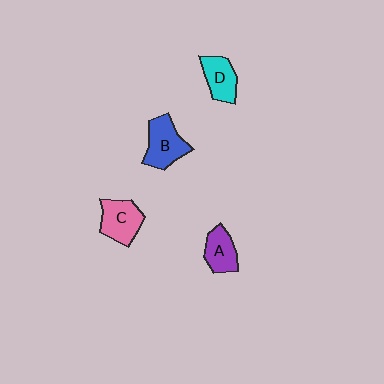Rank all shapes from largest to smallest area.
From largest to smallest: B (blue), C (pink), D (cyan), A (purple).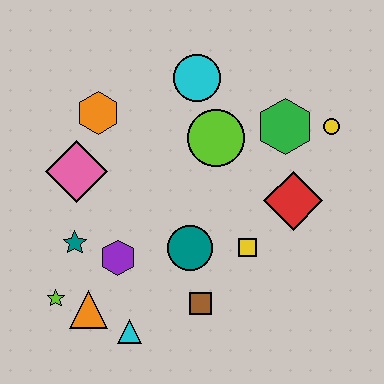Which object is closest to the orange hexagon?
The pink diamond is closest to the orange hexagon.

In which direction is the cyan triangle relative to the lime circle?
The cyan triangle is below the lime circle.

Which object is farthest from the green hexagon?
The lime star is farthest from the green hexagon.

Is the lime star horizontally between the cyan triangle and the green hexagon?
No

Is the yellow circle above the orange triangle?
Yes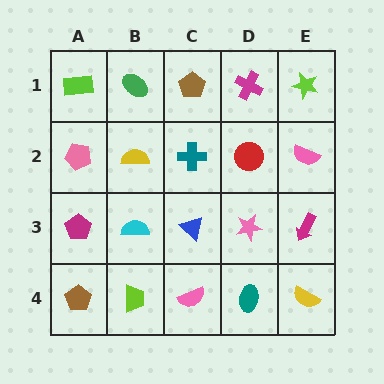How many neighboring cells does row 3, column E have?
3.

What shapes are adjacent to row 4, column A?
A magenta pentagon (row 3, column A), a lime trapezoid (row 4, column B).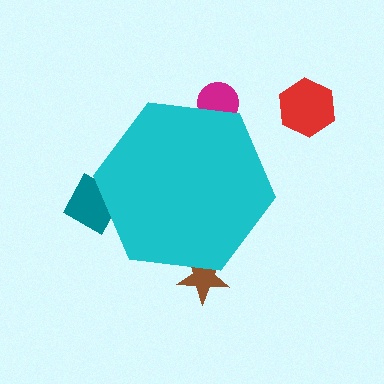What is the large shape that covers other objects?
A cyan hexagon.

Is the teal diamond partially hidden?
Yes, the teal diamond is partially hidden behind the cyan hexagon.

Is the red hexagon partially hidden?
No, the red hexagon is fully visible.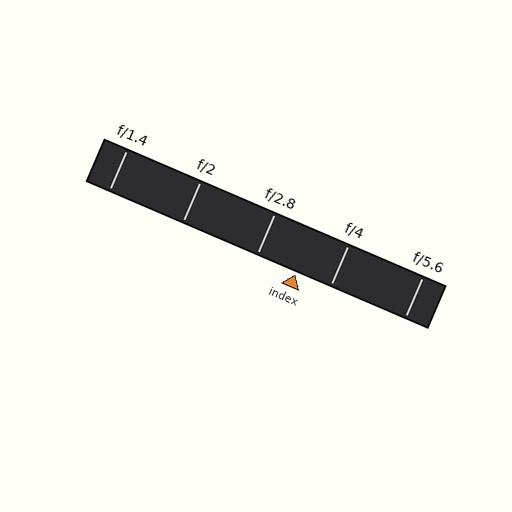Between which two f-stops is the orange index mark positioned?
The index mark is between f/2.8 and f/4.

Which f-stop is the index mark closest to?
The index mark is closest to f/4.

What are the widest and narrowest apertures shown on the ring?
The widest aperture shown is f/1.4 and the narrowest is f/5.6.